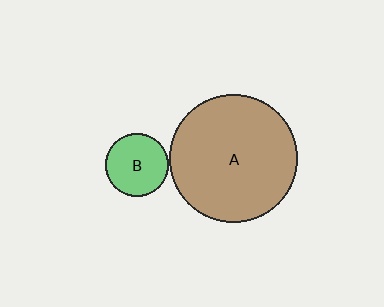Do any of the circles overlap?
No, none of the circles overlap.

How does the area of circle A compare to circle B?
Approximately 4.2 times.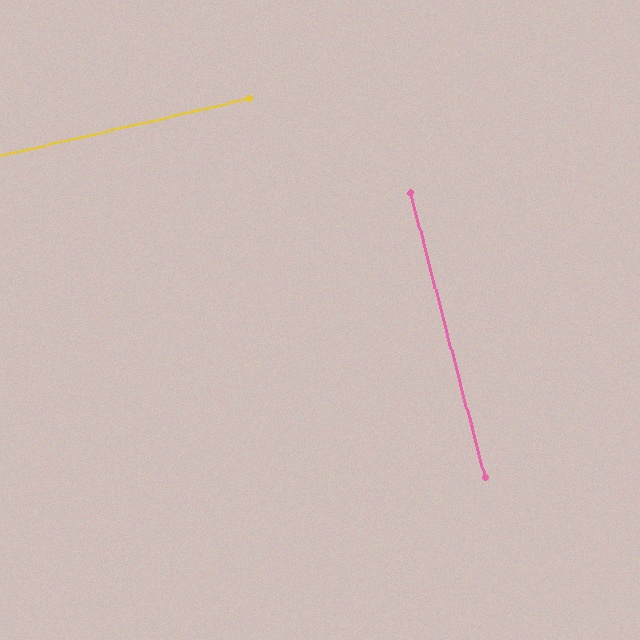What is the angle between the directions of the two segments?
Approximately 88 degrees.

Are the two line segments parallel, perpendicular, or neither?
Perpendicular — they meet at approximately 88°.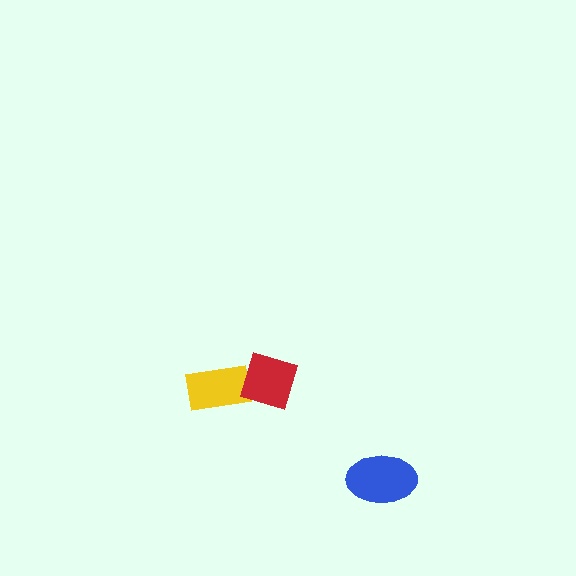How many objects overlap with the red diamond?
1 object overlaps with the red diamond.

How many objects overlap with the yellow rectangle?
1 object overlaps with the yellow rectangle.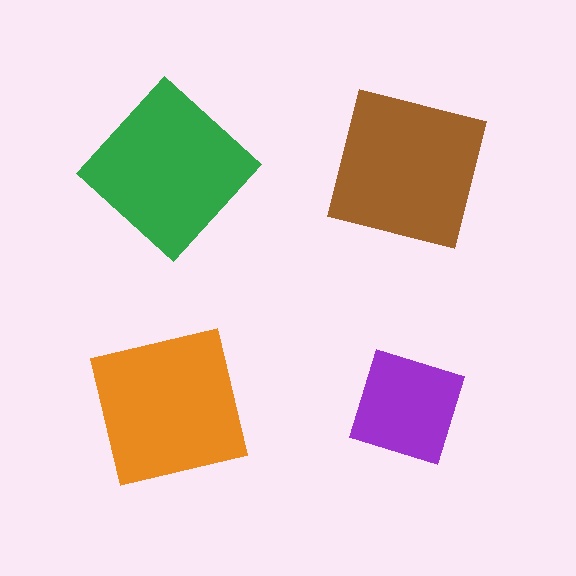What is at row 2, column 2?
A purple diamond.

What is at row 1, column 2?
A brown square.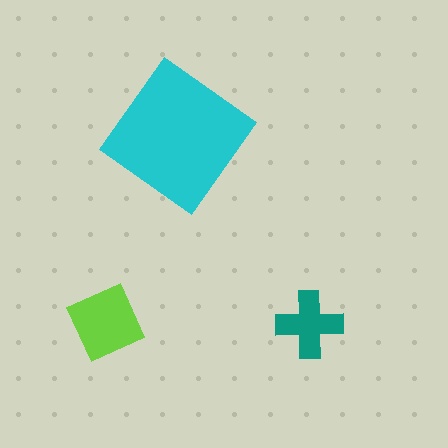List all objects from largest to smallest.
The cyan diamond, the lime diamond, the teal cross.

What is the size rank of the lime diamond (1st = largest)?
2nd.